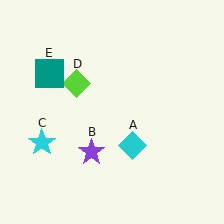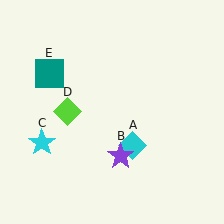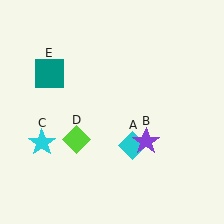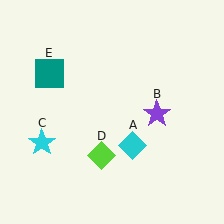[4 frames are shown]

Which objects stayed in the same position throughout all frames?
Cyan diamond (object A) and cyan star (object C) and teal square (object E) remained stationary.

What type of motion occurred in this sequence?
The purple star (object B), lime diamond (object D) rotated counterclockwise around the center of the scene.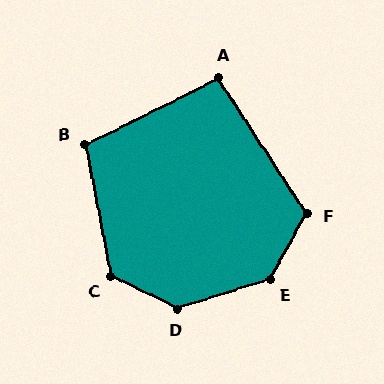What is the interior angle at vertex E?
Approximately 137 degrees (obtuse).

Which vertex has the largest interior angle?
D, at approximately 137 degrees.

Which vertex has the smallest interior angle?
A, at approximately 97 degrees.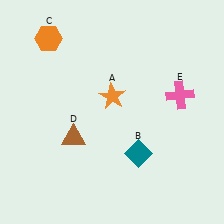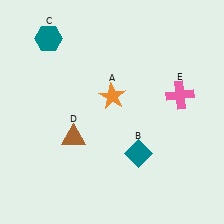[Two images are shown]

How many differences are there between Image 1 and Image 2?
There is 1 difference between the two images.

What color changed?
The hexagon (C) changed from orange in Image 1 to teal in Image 2.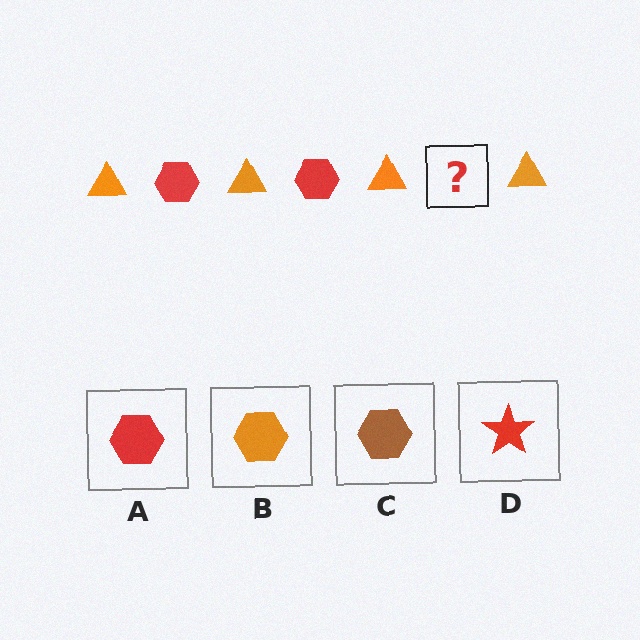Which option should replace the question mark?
Option A.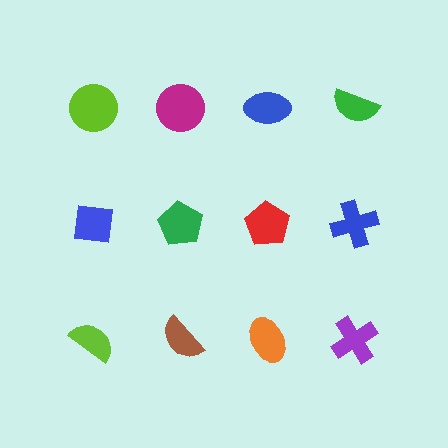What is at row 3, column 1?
A lime semicircle.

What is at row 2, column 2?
A green pentagon.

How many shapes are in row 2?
4 shapes.